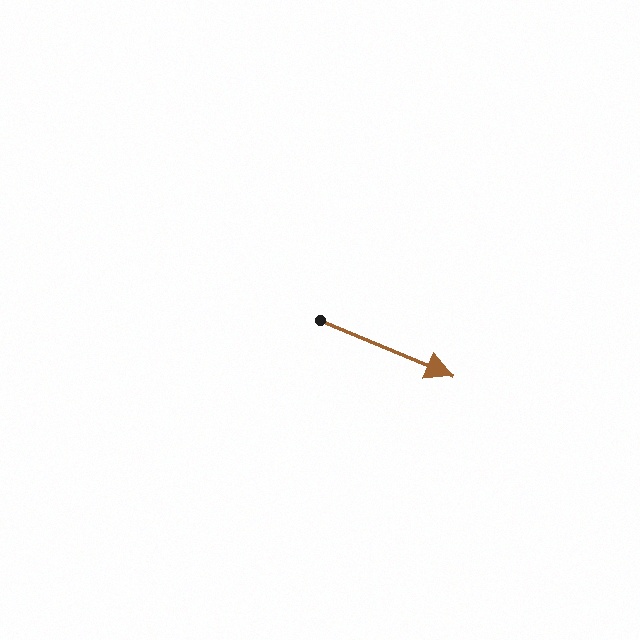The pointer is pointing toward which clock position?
Roughly 4 o'clock.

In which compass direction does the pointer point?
Southeast.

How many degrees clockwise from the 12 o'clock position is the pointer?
Approximately 113 degrees.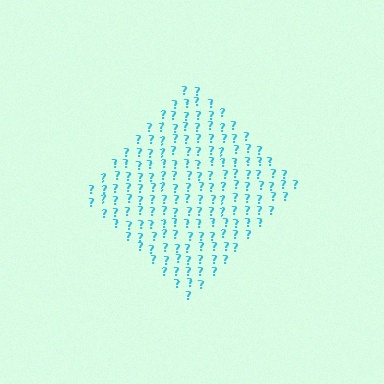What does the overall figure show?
The overall figure shows a diamond.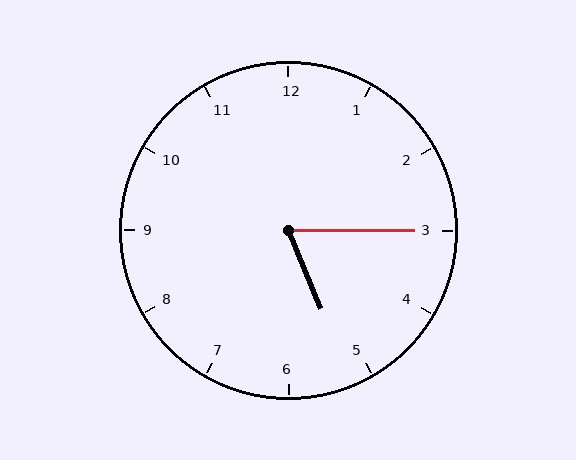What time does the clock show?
5:15.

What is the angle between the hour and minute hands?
Approximately 68 degrees.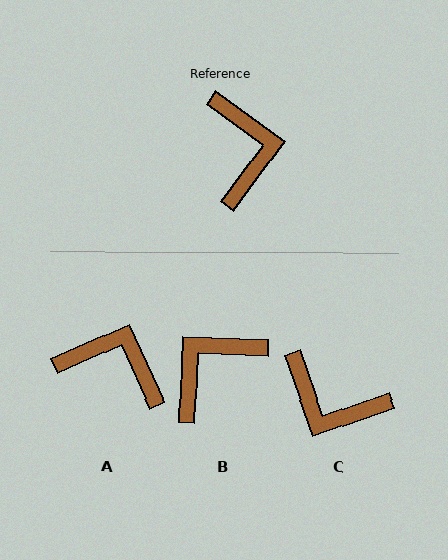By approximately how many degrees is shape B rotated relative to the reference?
Approximately 124 degrees counter-clockwise.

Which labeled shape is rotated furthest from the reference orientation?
B, about 124 degrees away.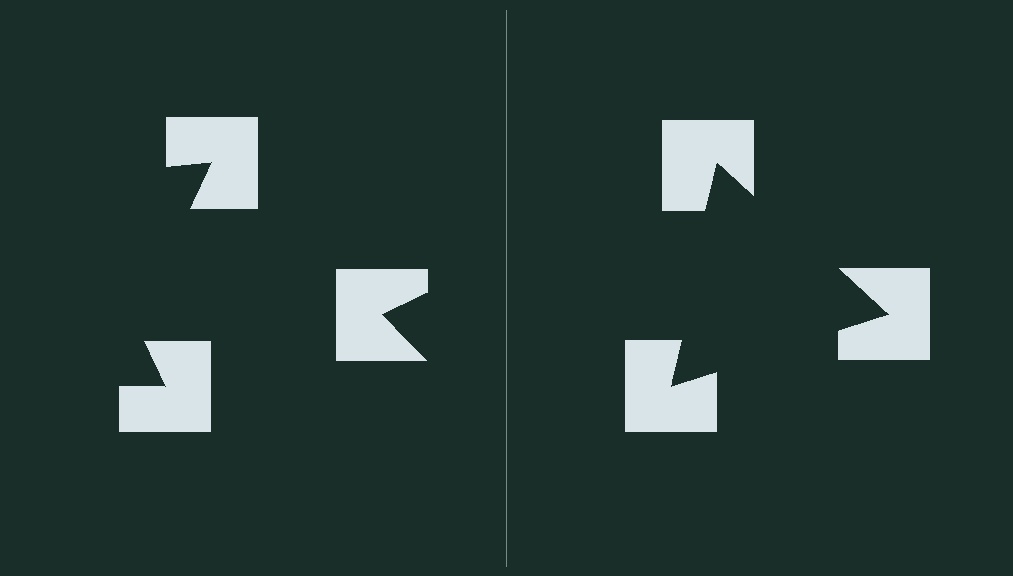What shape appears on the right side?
An illusory triangle.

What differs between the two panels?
The notched squares are positioned identically on both sides; only the wedge orientations differ. On the right they align to a triangle; on the left they are misaligned.